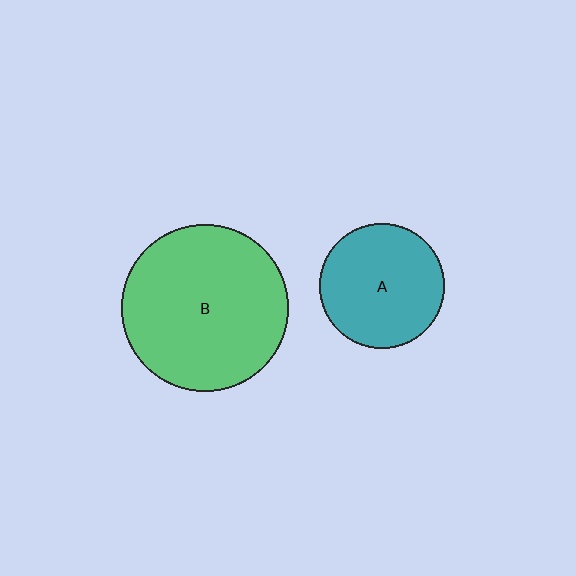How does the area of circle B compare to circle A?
Approximately 1.8 times.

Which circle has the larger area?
Circle B (green).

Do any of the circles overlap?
No, none of the circles overlap.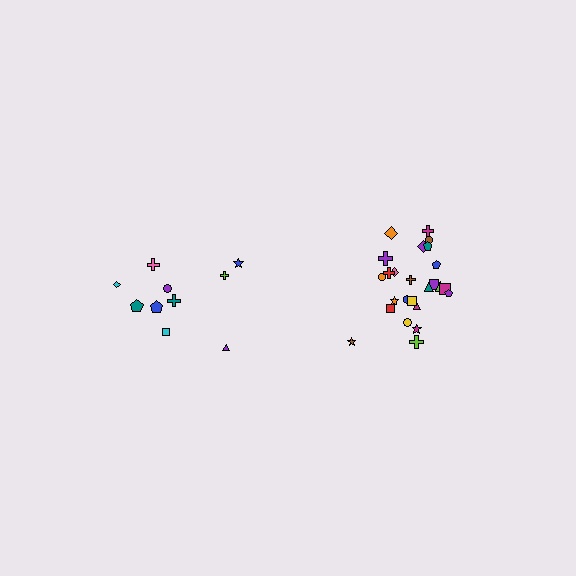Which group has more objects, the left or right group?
The right group.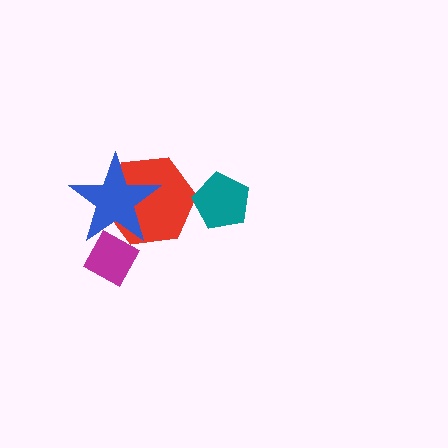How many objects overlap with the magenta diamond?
1 object overlaps with the magenta diamond.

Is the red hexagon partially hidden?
Yes, it is partially covered by another shape.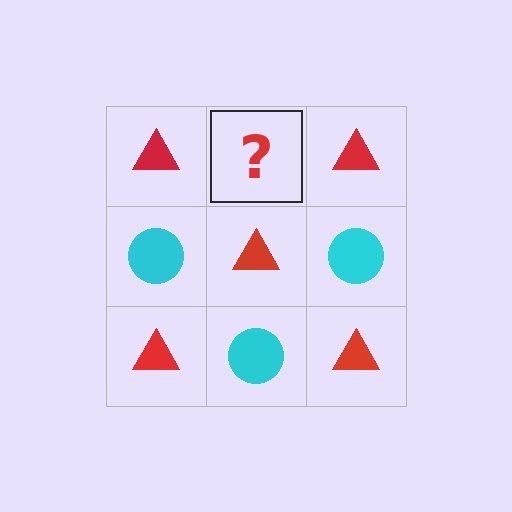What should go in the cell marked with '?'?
The missing cell should contain a cyan circle.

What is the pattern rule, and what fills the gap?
The rule is that it alternates red triangle and cyan circle in a checkerboard pattern. The gap should be filled with a cyan circle.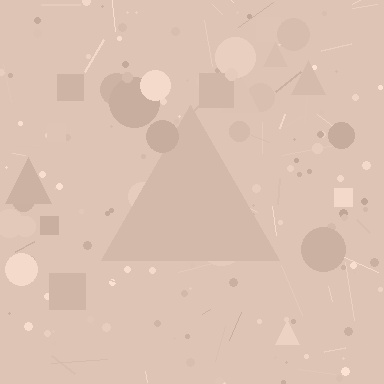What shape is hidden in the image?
A triangle is hidden in the image.